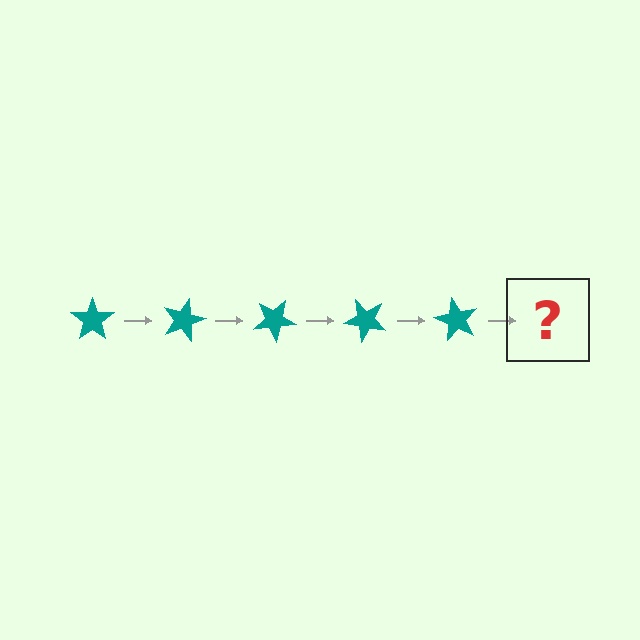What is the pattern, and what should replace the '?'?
The pattern is that the star rotates 15 degrees each step. The '?' should be a teal star rotated 75 degrees.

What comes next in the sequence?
The next element should be a teal star rotated 75 degrees.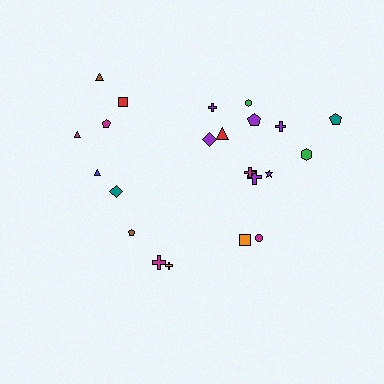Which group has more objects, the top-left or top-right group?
The top-right group.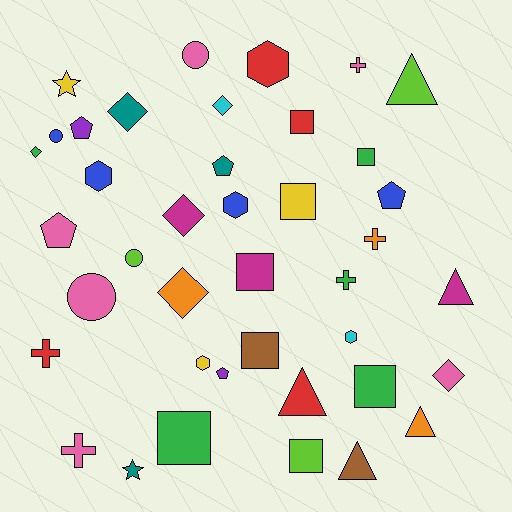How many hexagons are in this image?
There are 5 hexagons.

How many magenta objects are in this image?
There are 3 magenta objects.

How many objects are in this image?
There are 40 objects.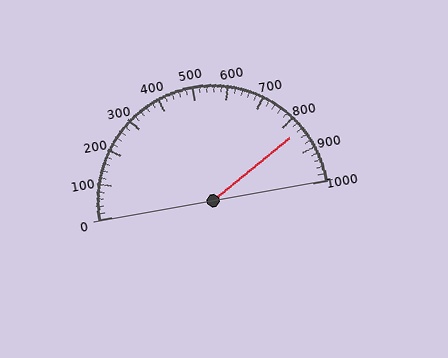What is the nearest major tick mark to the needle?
The nearest major tick mark is 800.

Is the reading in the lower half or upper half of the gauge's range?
The reading is in the upper half of the range (0 to 1000).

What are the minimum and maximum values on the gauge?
The gauge ranges from 0 to 1000.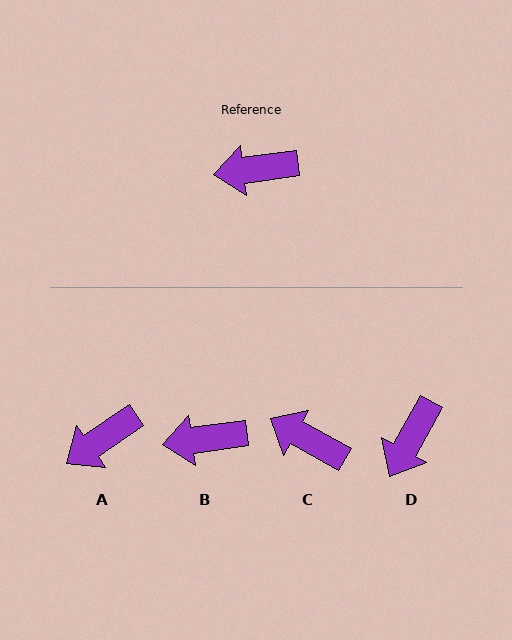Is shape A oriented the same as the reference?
No, it is off by about 27 degrees.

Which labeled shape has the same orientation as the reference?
B.